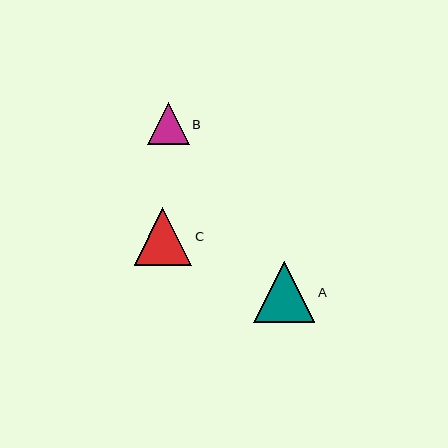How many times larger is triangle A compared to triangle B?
Triangle A is approximately 1.5 times the size of triangle B.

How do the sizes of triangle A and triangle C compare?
Triangle A and triangle C are approximately the same size.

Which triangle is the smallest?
Triangle B is the smallest with a size of approximately 42 pixels.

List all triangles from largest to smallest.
From largest to smallest: A, C, B.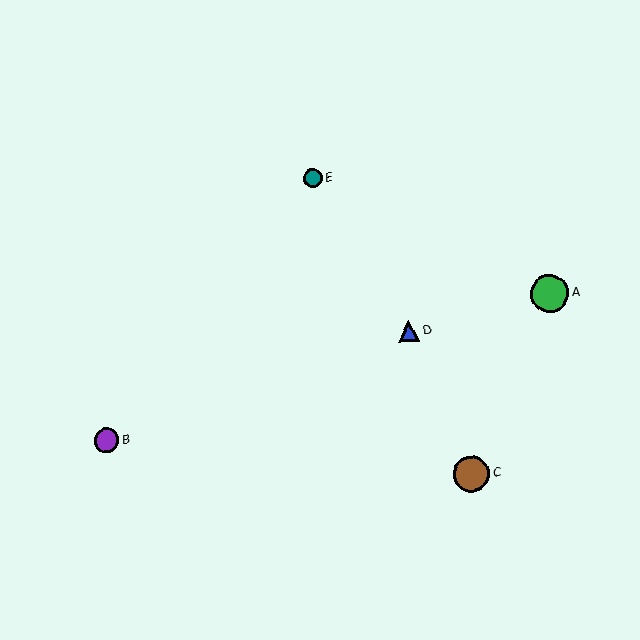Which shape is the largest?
The green circle (labeled A) is the largest.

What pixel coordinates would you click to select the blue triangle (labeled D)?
Click at (409, 331) to select the blue triangle D.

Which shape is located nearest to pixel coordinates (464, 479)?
The brown circle (labeled C) at (472, 474) is nearest to that location.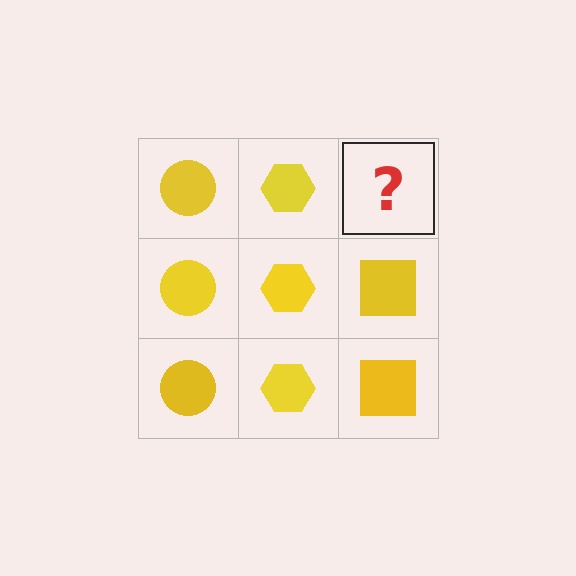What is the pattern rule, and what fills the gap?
The rule is that each column has a consistent shape. The gap should be filled with a yellow square.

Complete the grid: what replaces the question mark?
The question mark should be replaced with a yellow square.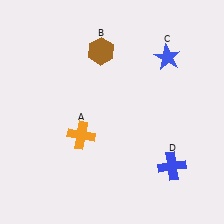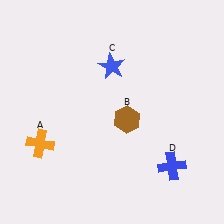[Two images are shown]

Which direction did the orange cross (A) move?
The orange cross (A) moved left.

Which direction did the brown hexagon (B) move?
The brown hexagon (B) moved down.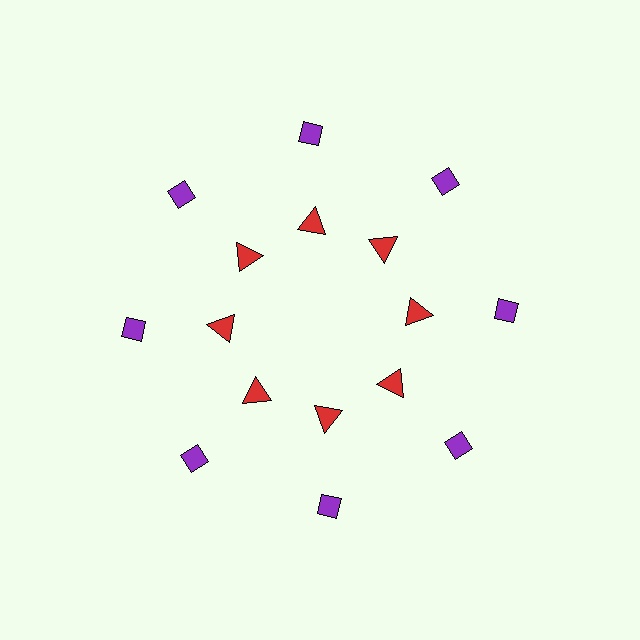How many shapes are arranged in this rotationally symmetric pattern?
There are 16 shapes, arranged in 8 groups of 2.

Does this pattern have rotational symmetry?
Yes, this pattern has 8-fold rotational symmetry. It looks the same after rotating 45 degrees around the center.